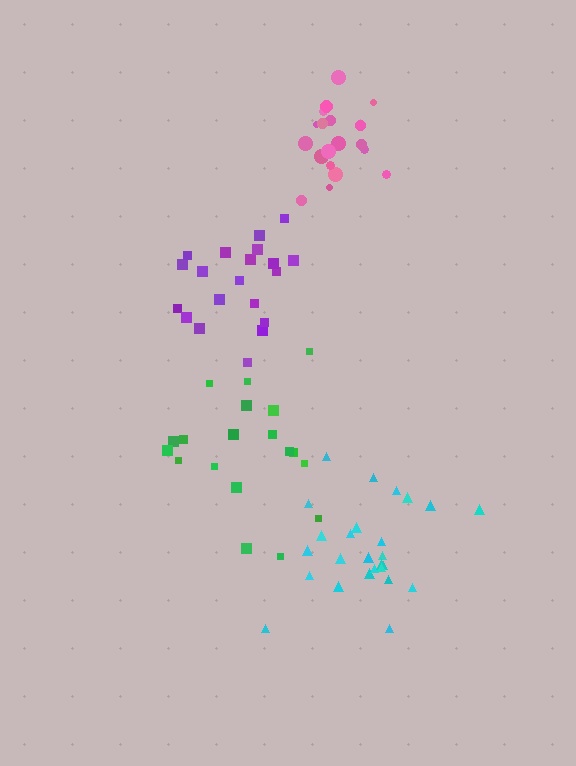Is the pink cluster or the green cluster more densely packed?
Pink.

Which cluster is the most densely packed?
Pink.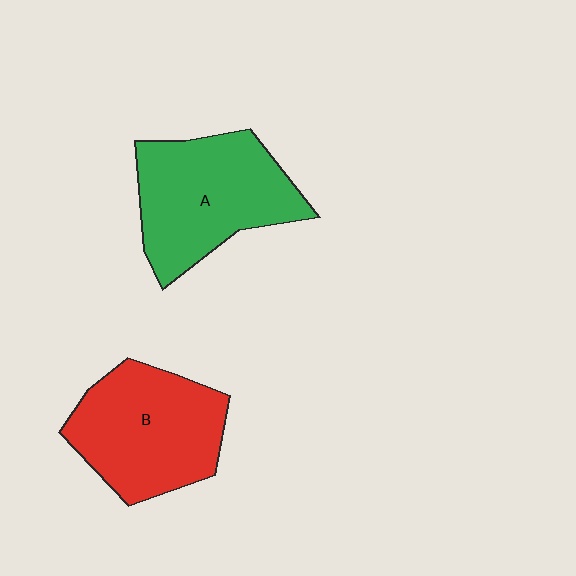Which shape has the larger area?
Shape A (green).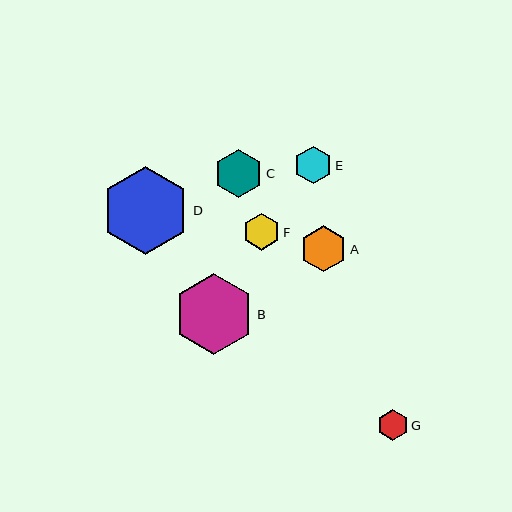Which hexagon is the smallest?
Hexagon G is the smallest with a size of approximately 31 pixels.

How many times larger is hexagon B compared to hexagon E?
Hexagon B is approximately 2.1 times the size of hexagon E.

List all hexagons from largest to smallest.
From largest to smallest: D, B, C, A, E, F, G.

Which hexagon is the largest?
Hexagon D is the largest with a size of approximately 88 pixels.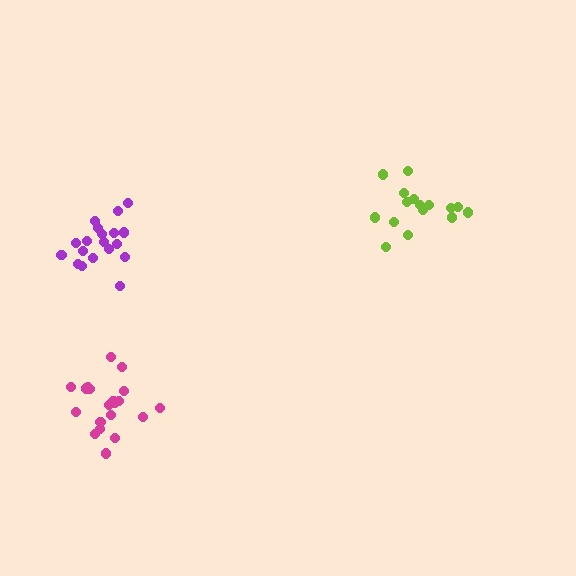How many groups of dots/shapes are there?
There are 3 groups.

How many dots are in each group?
Group 1: 20 dots, Group 2: 17 dots, Group 3: 20 dots (57 total).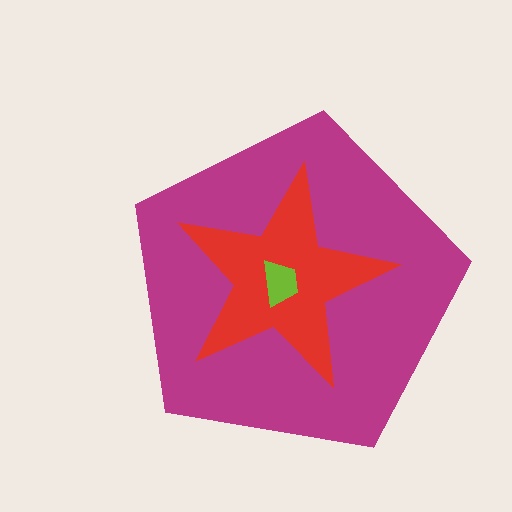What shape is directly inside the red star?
The lime trapezoid.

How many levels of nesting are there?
3.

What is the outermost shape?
The magenta pentagon.